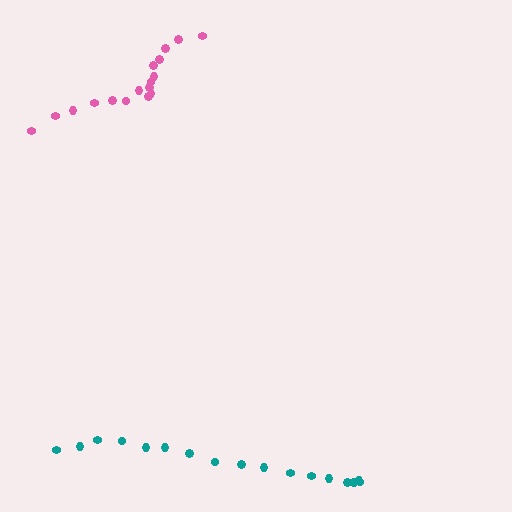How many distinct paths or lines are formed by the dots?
There are 2 distinct paths.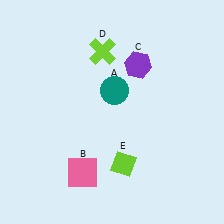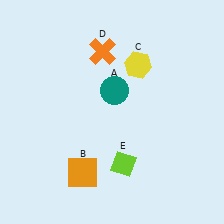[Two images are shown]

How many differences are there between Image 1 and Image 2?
There are 3 differences between the two images.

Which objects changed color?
B changed from pink to orange. C changed from purple to yellow. D changed from lime to orange.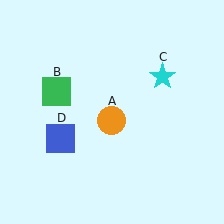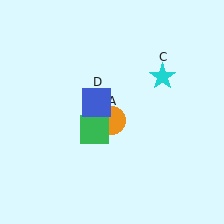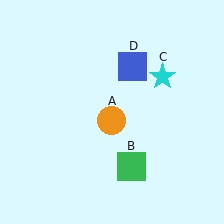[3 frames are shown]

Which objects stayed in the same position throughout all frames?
Orange circle (object A) and cyan star (object C) remained stationary.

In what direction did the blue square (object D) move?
The blue square (object D) moved up and to the right.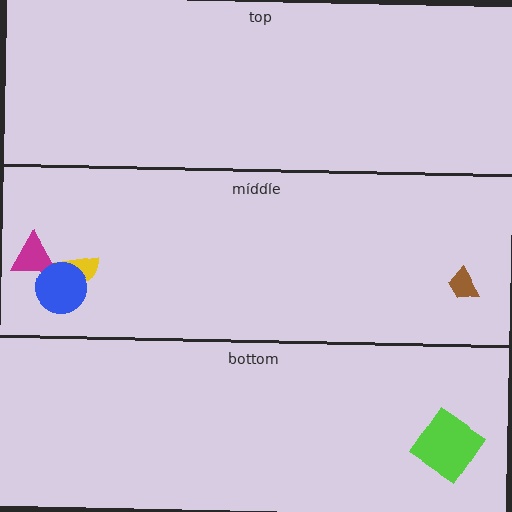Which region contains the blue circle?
The middle region.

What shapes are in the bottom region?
The lime diamond.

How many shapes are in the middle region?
4.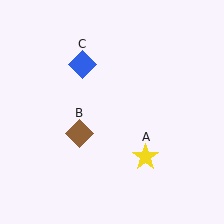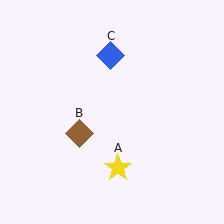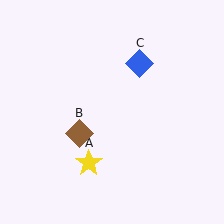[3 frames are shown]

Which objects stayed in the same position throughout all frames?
Brown diamond (object B) remained stationary.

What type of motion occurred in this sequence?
The yellow star (object A), blue diamond (object C) rotated clockwise around the center of the scene.